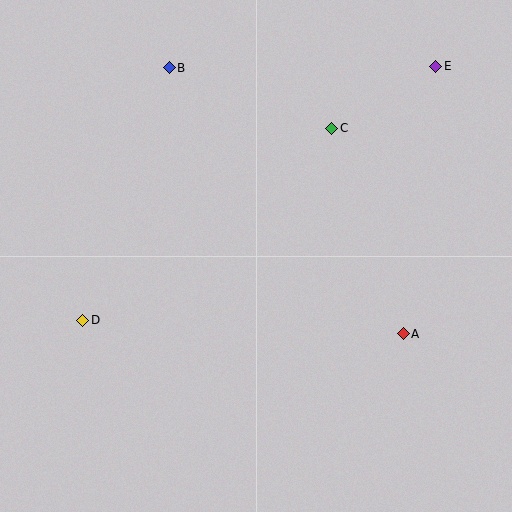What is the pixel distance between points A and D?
The distance between A and D is 321 pixels.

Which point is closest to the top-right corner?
Point E is closest to the top-right corner.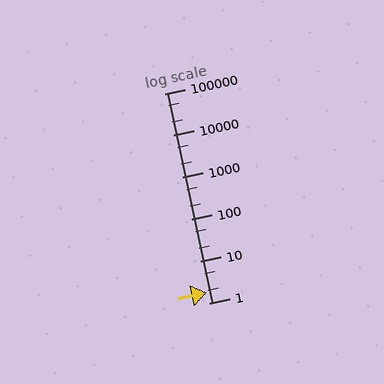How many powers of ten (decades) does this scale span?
The scale spans 5 decades, from 1 to 100000.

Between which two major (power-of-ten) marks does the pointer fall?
The pointer is between 1 and 10.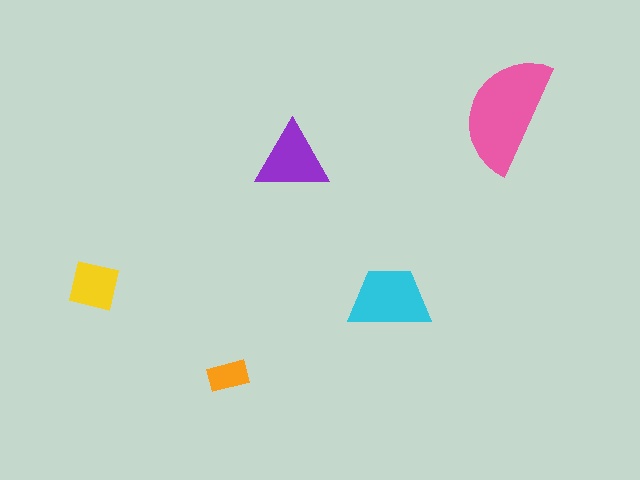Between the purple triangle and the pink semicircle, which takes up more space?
The pink semicircle.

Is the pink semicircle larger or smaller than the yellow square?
Larger.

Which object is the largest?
The pink semicircle.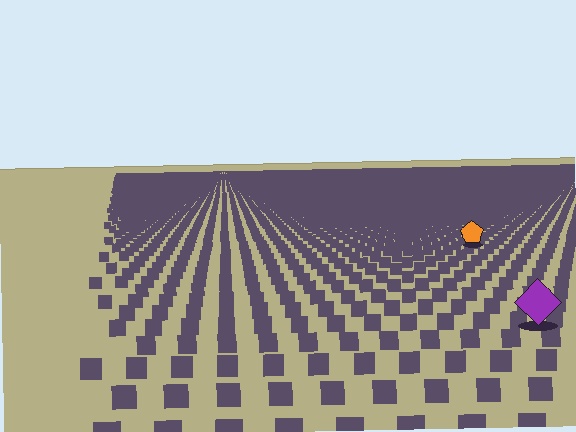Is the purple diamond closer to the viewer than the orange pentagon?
Yes. The purple diamond is closer — you can tell from the texture gradient: the ground texture is coarser near it.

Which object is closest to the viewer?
The purple diamond is closest. The texture marks near it are larger and more spread out.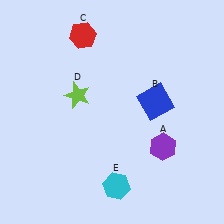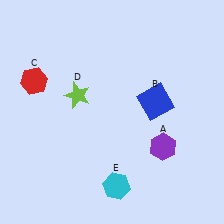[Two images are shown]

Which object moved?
The red hexagon (C) moved left.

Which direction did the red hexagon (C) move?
The red hexagon (C) moved left.